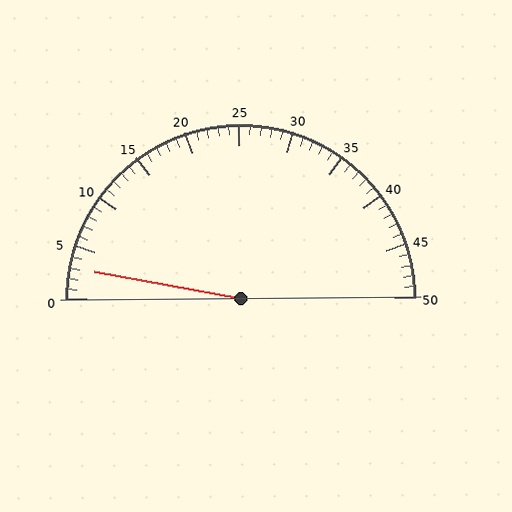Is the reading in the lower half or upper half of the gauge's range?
The reading is in the lower half of the range (0 to 50).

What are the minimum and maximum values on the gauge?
The gauge ranges from 0 to 50.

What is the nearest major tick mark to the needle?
The nearest major tick mark is 5.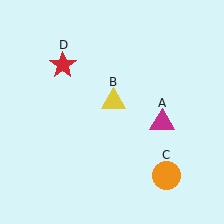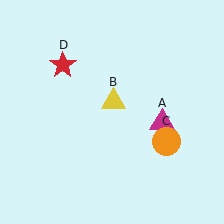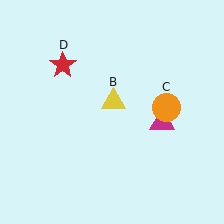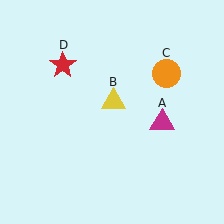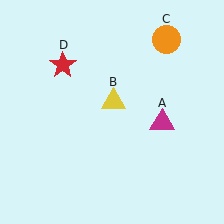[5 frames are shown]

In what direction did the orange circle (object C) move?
The orange circle (object C) moved up.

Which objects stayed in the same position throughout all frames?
Magenta triangle (object A) and yellow triangle (object B) and red star (object D) remained stationary.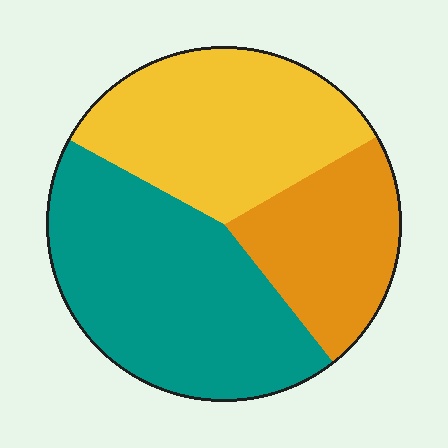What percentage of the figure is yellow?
Yellow takes up between a third and a half of the figure.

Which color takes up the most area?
Teal, at roughly 45%.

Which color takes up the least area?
Orange, at roughly 25%.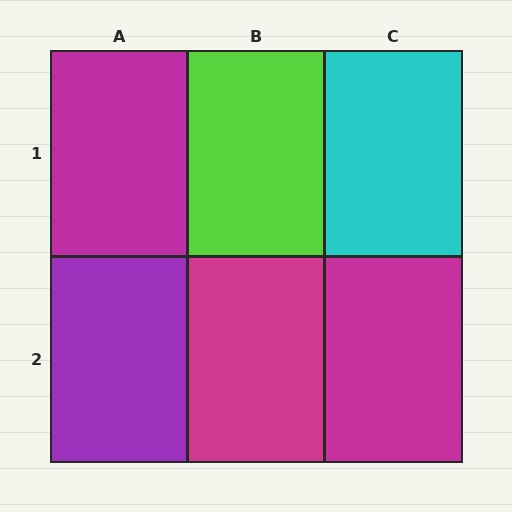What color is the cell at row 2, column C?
Magenta.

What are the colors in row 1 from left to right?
Magenta, lime, cyan.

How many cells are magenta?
3 cells are magenta.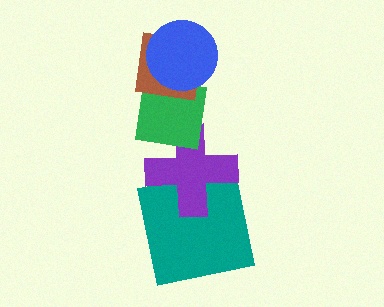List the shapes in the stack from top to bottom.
From top to bottom: the blue circle, the brown square, the green square, the purple cross, the teal square.